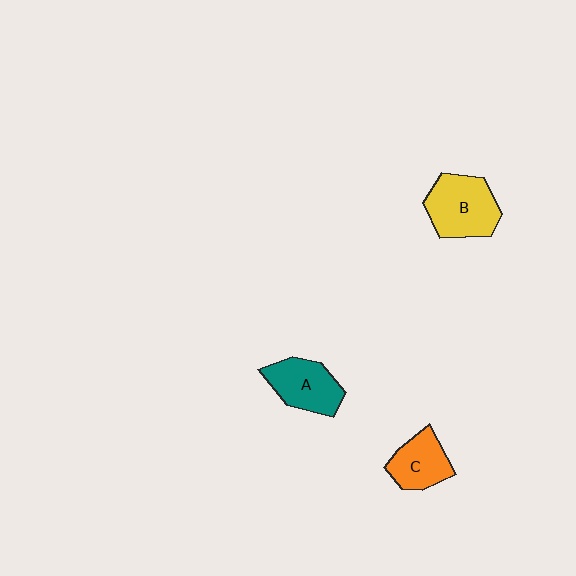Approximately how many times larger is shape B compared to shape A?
Approximately 1.2 times.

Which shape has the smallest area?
Shape C (orange).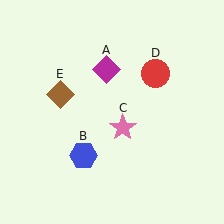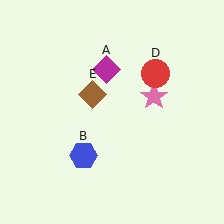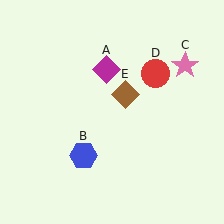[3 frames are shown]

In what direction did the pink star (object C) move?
The pink star (object C) moved up and to the right.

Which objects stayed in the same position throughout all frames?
Magenta diamond (object A) and blue hexagon (object B) and red circle (object D) remained stationary.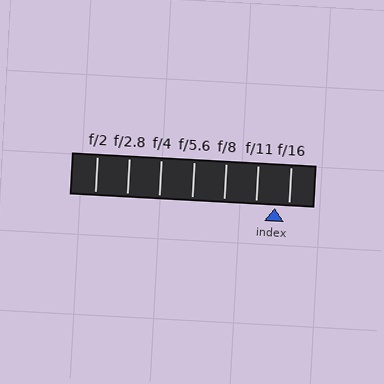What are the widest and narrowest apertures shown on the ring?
The widest aperture shown is f/2 and the narrowest is f/16.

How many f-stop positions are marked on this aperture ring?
There are 7 f-stop positions marked.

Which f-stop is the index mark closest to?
The index mark is closest to f/16.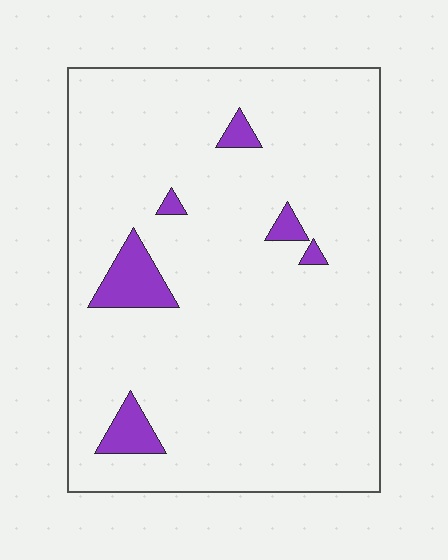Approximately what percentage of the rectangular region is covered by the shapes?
Approximately 5%.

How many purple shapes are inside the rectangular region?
6.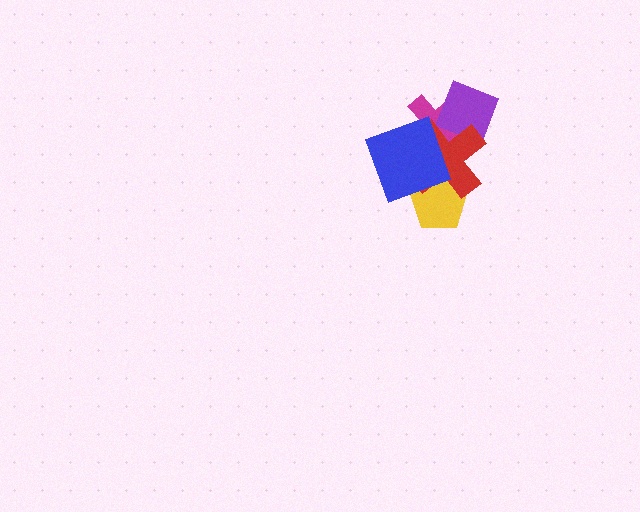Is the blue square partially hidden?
No, no other shape covers it.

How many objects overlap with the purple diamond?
2 objects overlap with the purple diamond.